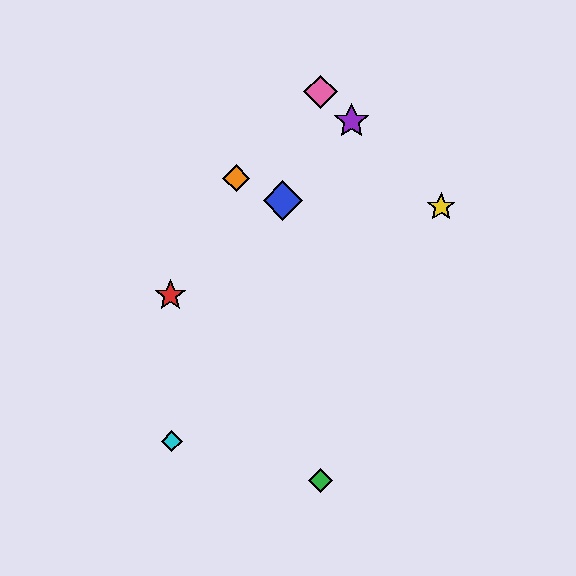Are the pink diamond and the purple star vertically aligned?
No, the pink diamond is at x≈321 and the purple star is at x≈351.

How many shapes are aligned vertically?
2 shapes (the green diamond, the pink diamond) are aligned vertically.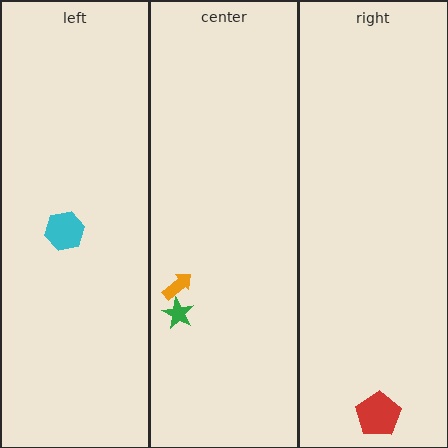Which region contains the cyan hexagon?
The left region.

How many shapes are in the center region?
2.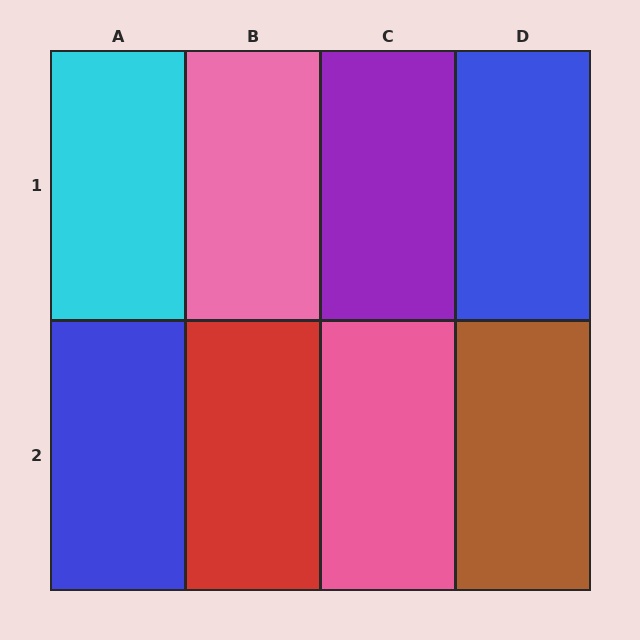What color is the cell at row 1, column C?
Purple.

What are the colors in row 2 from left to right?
Blue, red, pink, brown.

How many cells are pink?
2 cells are pink.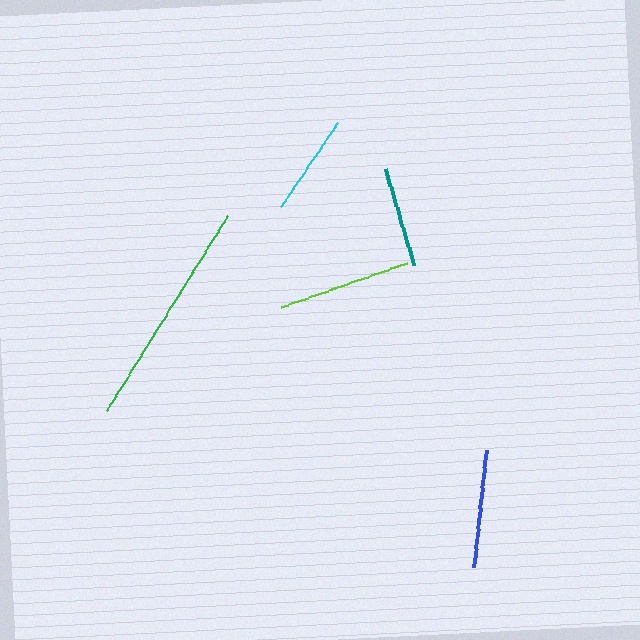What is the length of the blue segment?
The blue segment is approximately 117 pixels long.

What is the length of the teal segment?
The teal segment is approximately 100 pixels long.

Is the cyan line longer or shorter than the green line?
The green line is longer than the cyan line.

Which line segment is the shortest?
The teal line is the shortest at approximately 100 pixels.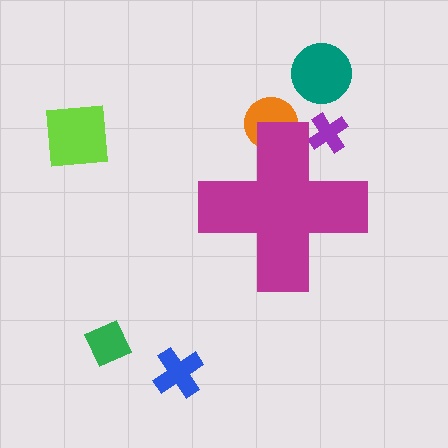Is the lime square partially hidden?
No, the lime square is fully visible.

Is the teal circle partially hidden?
No, the teal circle is fully visible.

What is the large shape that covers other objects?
A magenta cross.